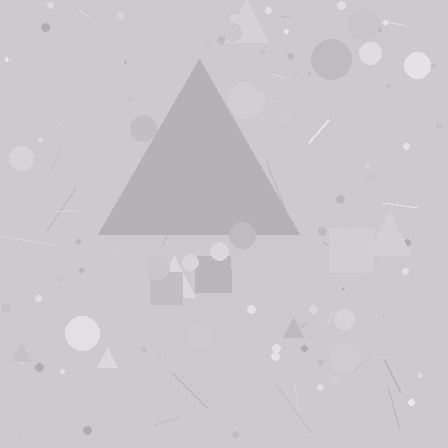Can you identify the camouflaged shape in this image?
The camouflaged shape is a triangle.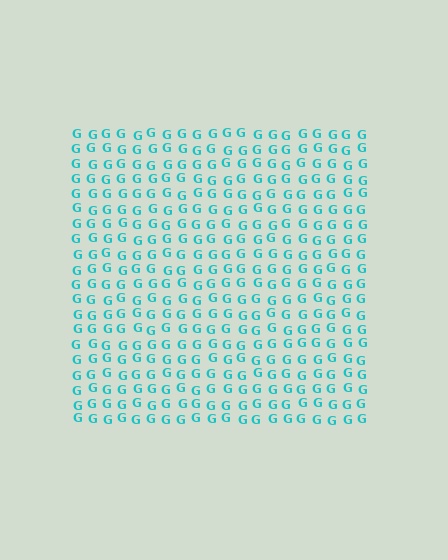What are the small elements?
The small elements are letter G's.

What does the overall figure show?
The overall figure shows a square.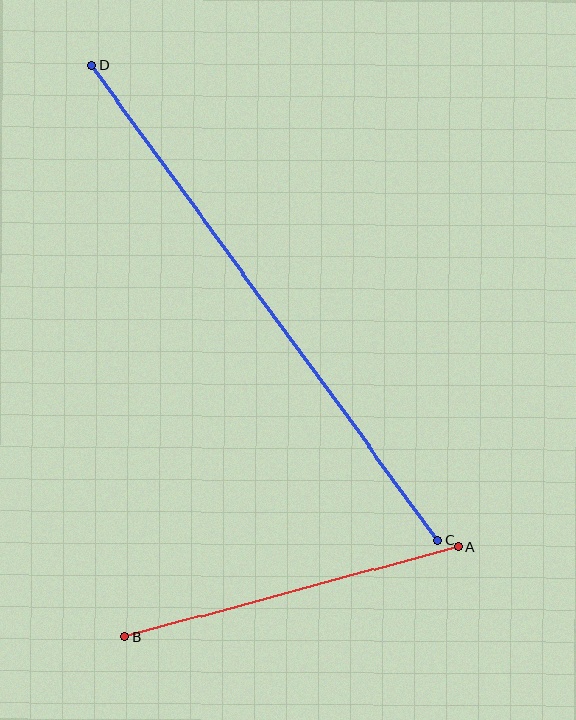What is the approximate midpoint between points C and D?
The midpoint is at approximately (265, 302) pixels.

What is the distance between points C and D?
The distance is approximately 588 pixels.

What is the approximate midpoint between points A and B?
The midpoint is at approximately (291, 592) pixels.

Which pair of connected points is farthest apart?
Points C and D are farthest apart.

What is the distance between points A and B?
The distance is approximately 345 pixels.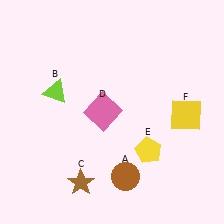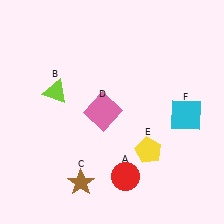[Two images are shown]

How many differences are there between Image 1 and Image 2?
There are 2 differences between the two images.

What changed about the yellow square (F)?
In Image 1, F is yellow. In Image 2, it changed to cyan.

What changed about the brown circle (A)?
In Image 1, A is brown. In Image 2, it changed to red.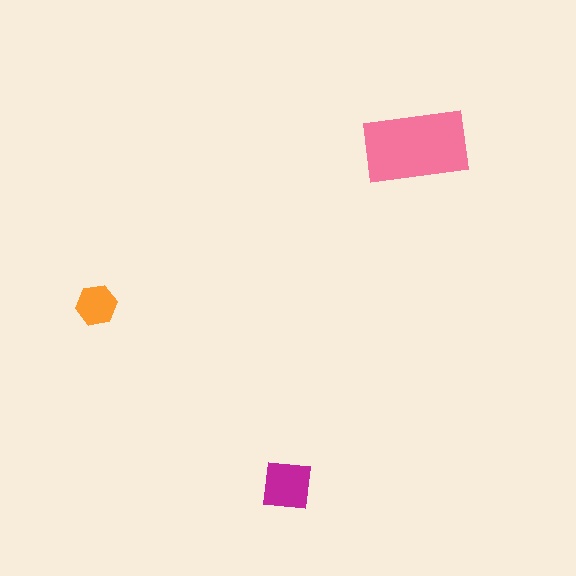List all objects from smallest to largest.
The orange hexagon, the magenta square, the pink rectangle.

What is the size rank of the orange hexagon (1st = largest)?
3rd.